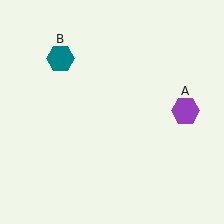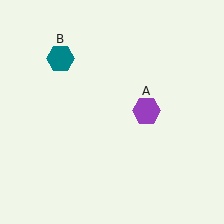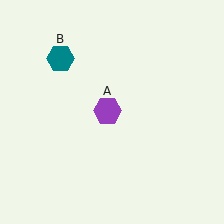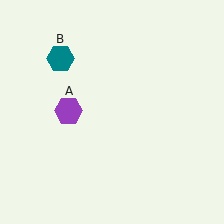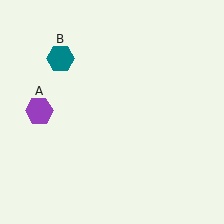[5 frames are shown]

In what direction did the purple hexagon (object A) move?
The purple hexagon (object A) moved left.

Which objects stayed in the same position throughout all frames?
Teal hexagon (object B) remained stationary.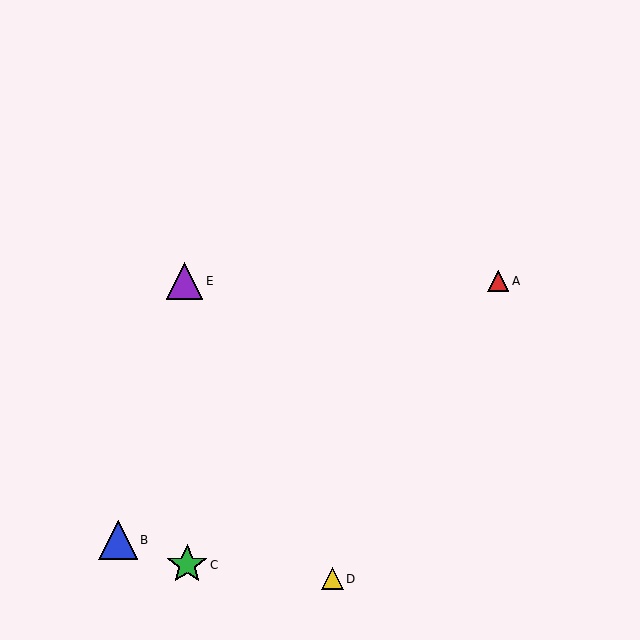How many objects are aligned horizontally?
2 objects (A, E) are aligned horizontally.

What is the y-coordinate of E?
Object E is at y≈281.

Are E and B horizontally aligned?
No, E is at y≈281 and B is at y≈540.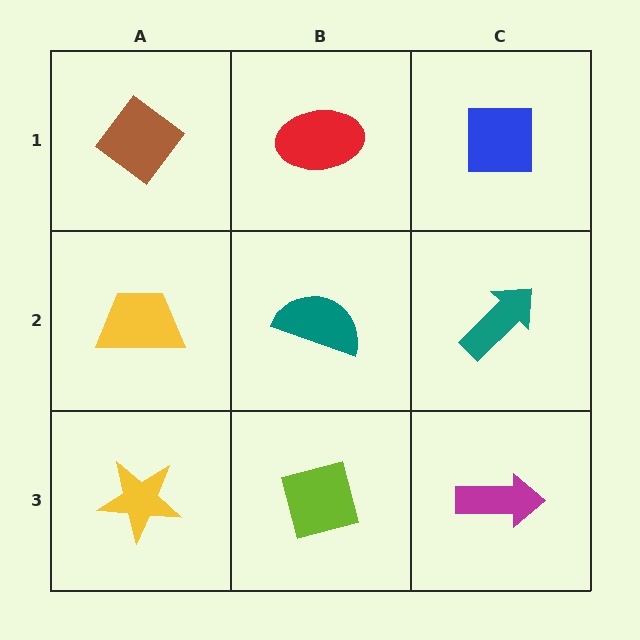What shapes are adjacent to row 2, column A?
A brown diamond (row 1, column A), a yellow star (row 3, column A), a teal semicircle (row 2, column B).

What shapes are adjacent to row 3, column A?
A yellow trapezoid (row 2, column A), a lime square (row 3, column B).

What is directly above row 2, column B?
A red ellipse.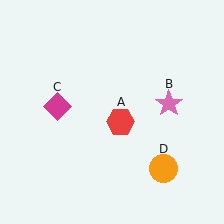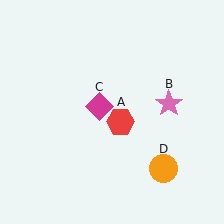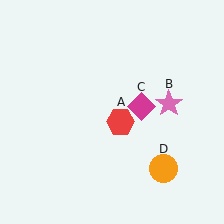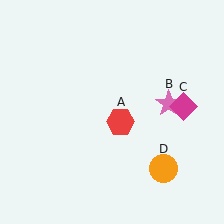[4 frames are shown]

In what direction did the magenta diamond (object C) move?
The magenta diamond (object C) moved right.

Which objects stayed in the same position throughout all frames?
Red hexagon (object A) and pink star (object B) and orange circle (object D) remained stationary.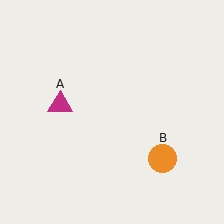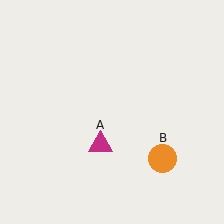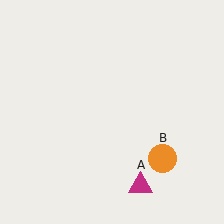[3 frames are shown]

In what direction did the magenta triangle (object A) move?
The magenta triangle (object A) moved down and to the right.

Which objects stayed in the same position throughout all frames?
Orange circle (object B) remained stationary.